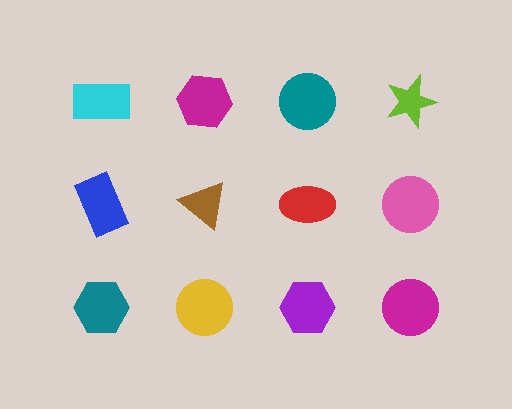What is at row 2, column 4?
A pink circle.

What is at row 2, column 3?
A red ellipse.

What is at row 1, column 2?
A magenta hexagon.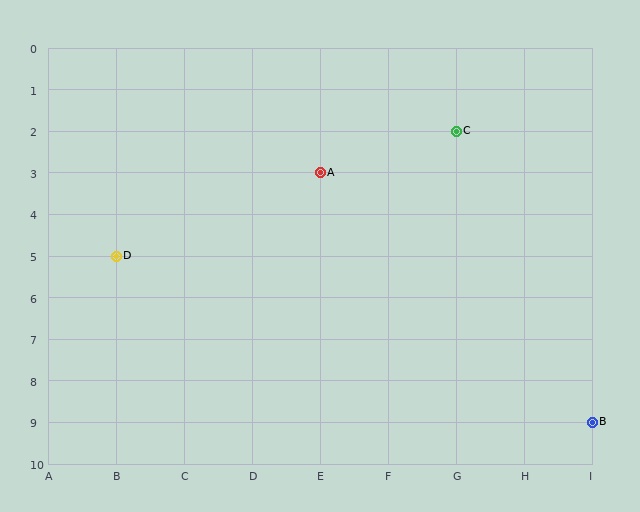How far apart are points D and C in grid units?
Points D and C are 5 columns and 3 rows apart (about 5.8 grid units diagonally).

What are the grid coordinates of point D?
Point D is at grid coordinates (B, 5).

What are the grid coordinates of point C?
Point C is at grid coordinates (G, 2).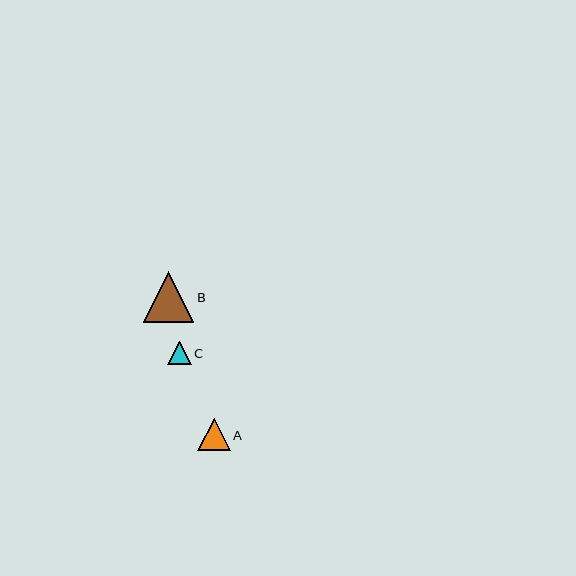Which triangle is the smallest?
Triangle C is the smallest with a size of approximately 23 pixels.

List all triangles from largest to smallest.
From largest to smallest: B, A, C.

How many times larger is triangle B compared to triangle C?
Triangle B is approximately 2.2 times the size of triangle C.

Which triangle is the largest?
Triangle B is the largest with a size of approximately 51 pixels.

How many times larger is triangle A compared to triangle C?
Triangle A is approximately 1.4 times the size of triangle C.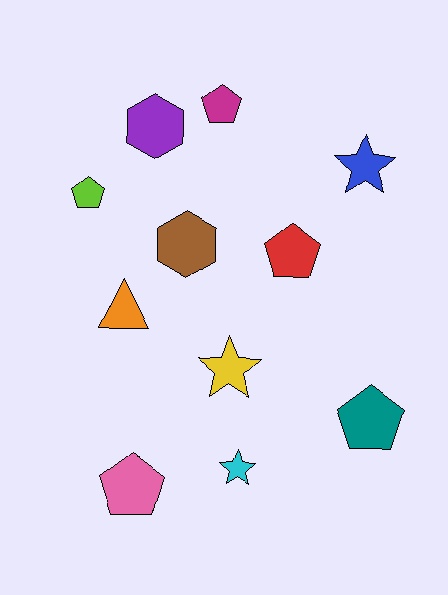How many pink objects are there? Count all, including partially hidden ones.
There is 1 pink object.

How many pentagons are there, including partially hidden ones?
There are 5 pentagons.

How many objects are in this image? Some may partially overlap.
There are 11 objects.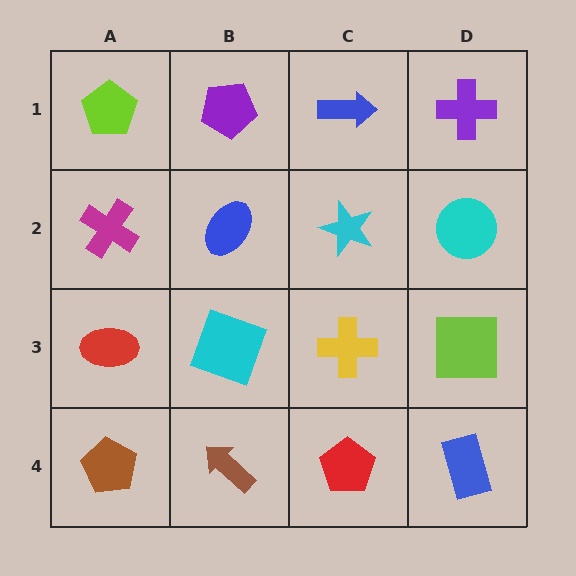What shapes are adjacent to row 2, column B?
A purple pentagon (row 1, column B), a cyan square (row 3, column B), a magenta cross (row 2, column A), a cyan star (row 2, column C).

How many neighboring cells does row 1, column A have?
2.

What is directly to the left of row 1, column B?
A lime pentagon.